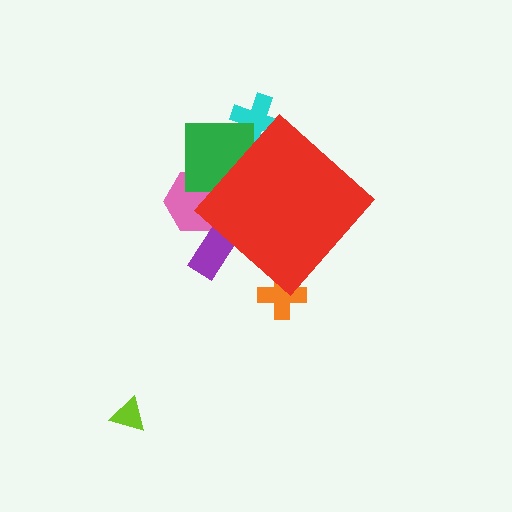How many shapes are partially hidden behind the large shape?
5 shapes are partially hidden.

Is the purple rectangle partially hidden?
Yes, the purple rectangle is partially hidden behind the red diamond.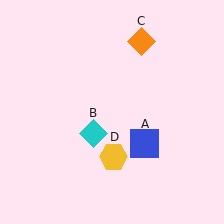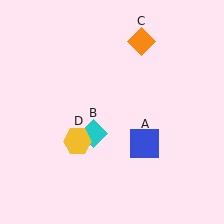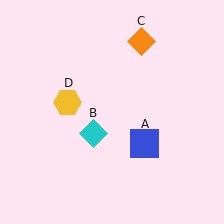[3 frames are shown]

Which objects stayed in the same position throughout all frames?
Blue square (object A) and cyan diamond (object B) and orange diamond (object C) remained stationary.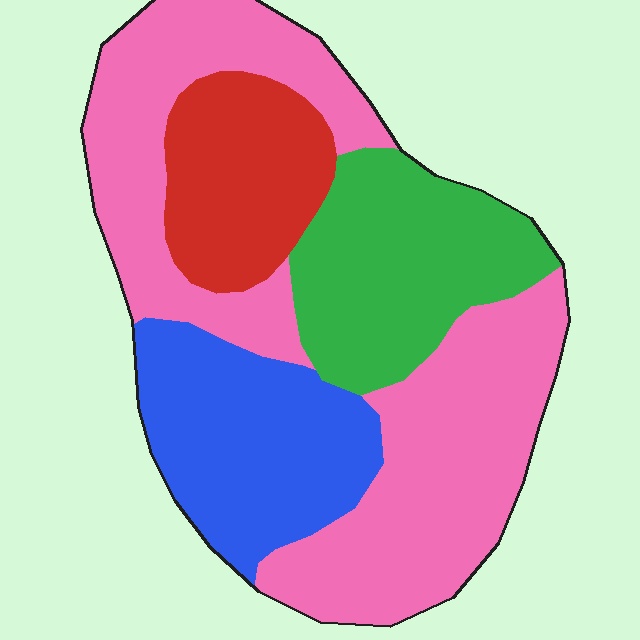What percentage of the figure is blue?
Blue covers roughly 20% of the figure.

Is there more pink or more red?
Pink.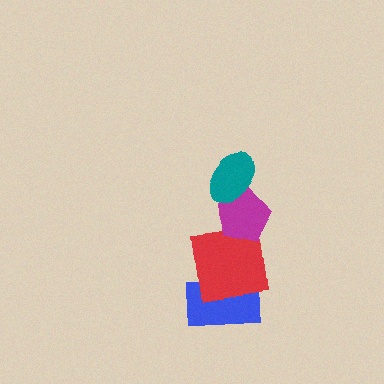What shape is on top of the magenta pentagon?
The teal ellipse is on top of the magenta pentagon.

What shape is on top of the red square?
The magenta pentagon is on top of the red square.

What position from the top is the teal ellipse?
The teal ellipse is 1st from the top.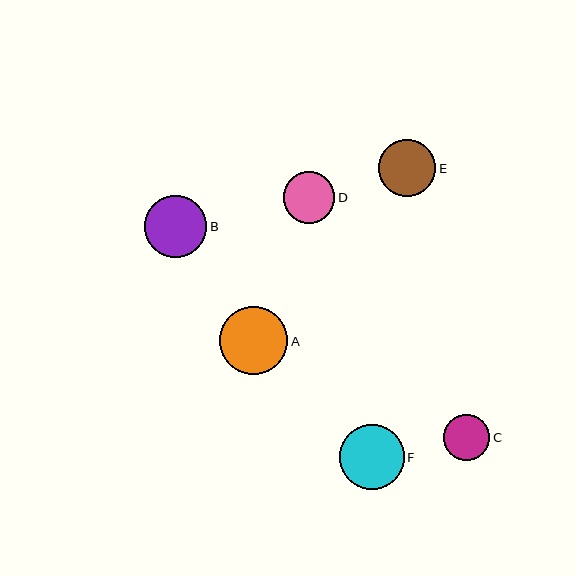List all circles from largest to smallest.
From largest to smallest: A, F, B, E, D, C.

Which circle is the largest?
Circle A is the largest with a size of approximately 68 pixels.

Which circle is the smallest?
Circle C is the smallest with a size of approximately 46 pixels.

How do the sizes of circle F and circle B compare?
Circle F and circle B are approximately the same size.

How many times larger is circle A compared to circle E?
Circle A is approximately 1.2 times the size of circle E.